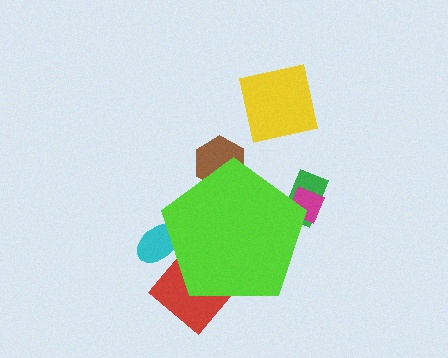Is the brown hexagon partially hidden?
Yes, the brown hexagon is partially hidden behind the lime pentagon.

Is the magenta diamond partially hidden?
Yes, the magenta diamond is partially hidden behind the lime pentagon.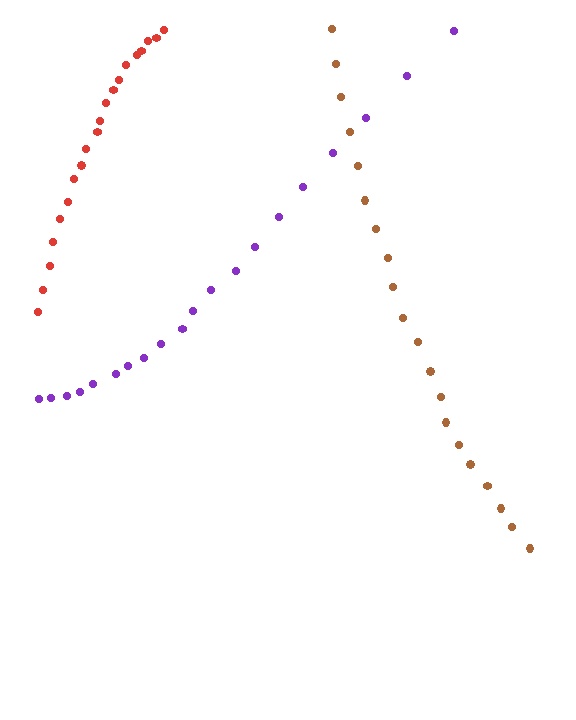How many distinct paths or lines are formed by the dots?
There are 3 distinct paths.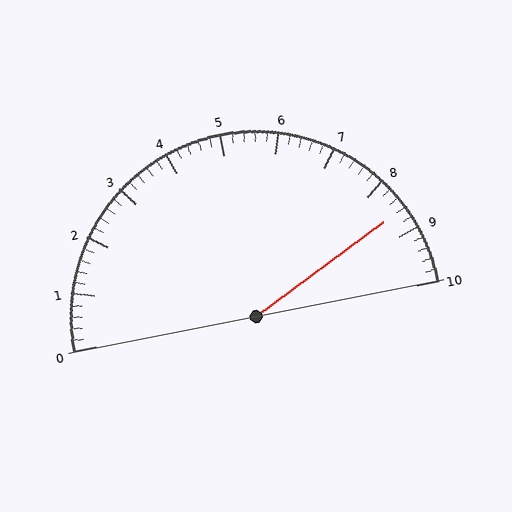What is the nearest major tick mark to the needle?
The nearest major tick mark is 9.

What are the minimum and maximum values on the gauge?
The gauge ranges from 0 to 10.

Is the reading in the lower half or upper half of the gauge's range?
The reading is in the upper half of the range (0 to 10).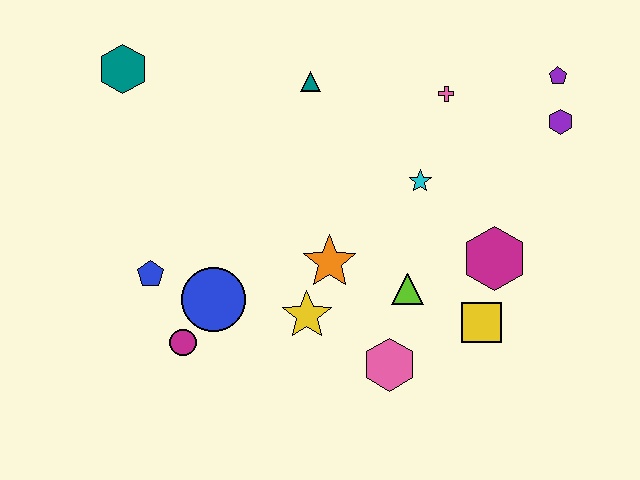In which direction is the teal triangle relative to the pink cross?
The teal triangle is to the left of the pink cross.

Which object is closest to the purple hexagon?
The purple pentagon is closest to the purple hexagon.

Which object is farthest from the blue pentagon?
The purple pentagon is farthest from the blue pentagon.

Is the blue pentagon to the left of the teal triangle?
Yes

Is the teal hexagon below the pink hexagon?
No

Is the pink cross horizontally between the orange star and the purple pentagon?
Yes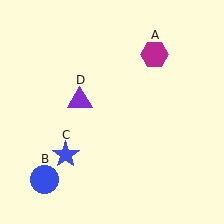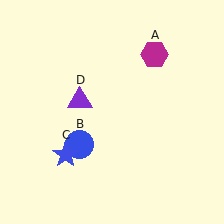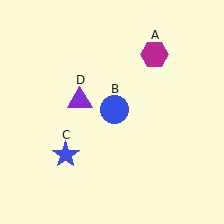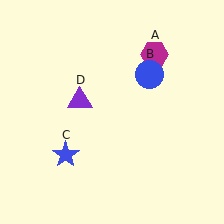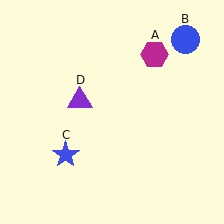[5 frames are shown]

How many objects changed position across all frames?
1 object changed position: blue circle (object B).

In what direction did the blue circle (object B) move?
The blue circle (object B) moved up and to the right.